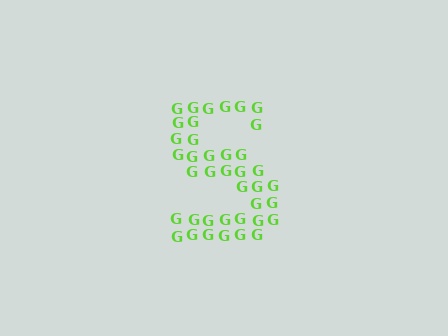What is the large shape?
The large shape is the letter S.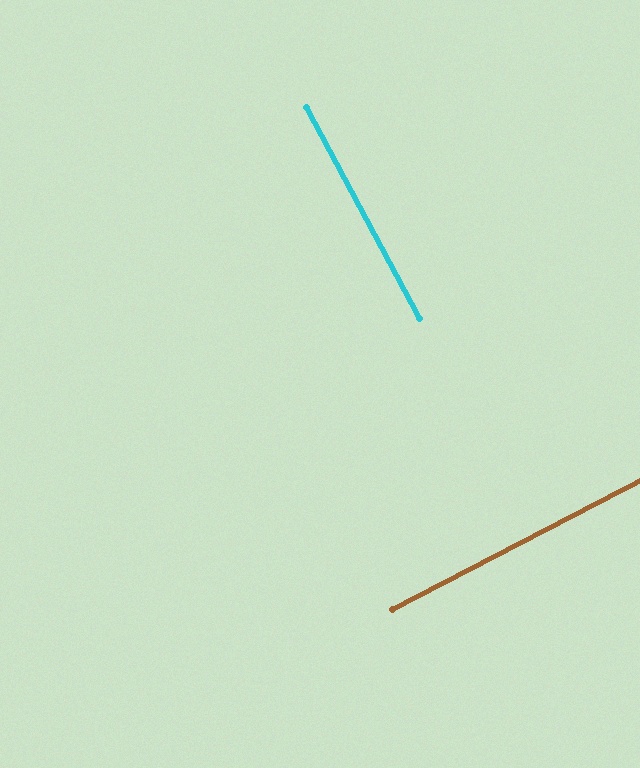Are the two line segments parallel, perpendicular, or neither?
Perpendicular — they meet at approximately 89°.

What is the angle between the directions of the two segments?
Approximately 89 degrees.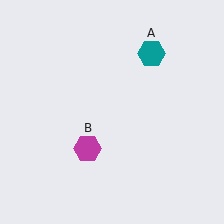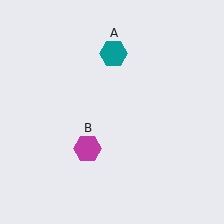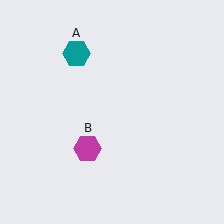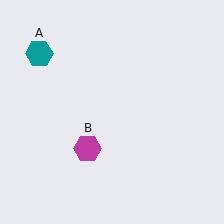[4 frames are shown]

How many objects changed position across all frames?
1 object changed position: teal hexagon (object A).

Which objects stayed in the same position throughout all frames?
Magenta hexagon (object B) remained stationary.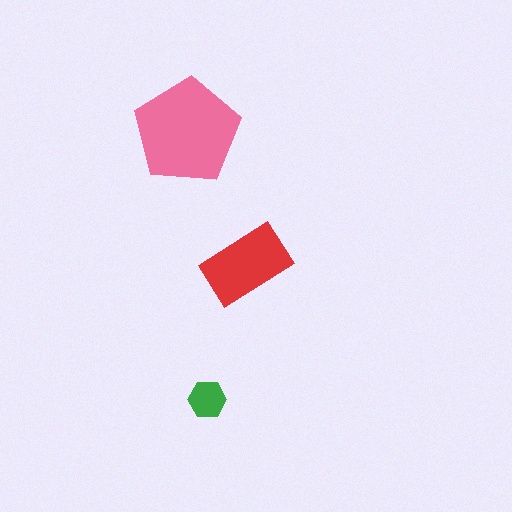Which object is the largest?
The pink pentagon.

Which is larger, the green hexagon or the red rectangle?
The red rectangle.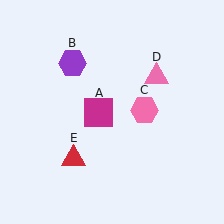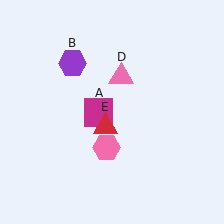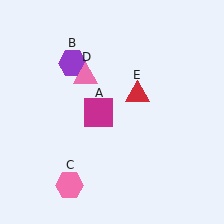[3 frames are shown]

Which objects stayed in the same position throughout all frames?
Magenta square (object A) and purple hexagon (object B) remained stationary.